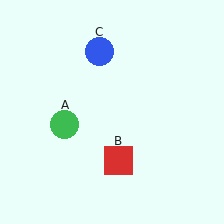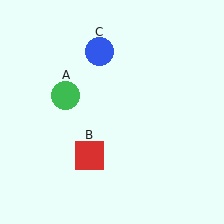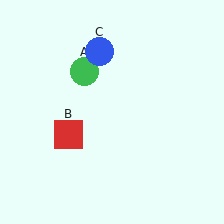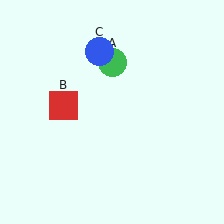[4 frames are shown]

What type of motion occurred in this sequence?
The green circle (object A), red square (object B) rotated clockwise around the center of the scene.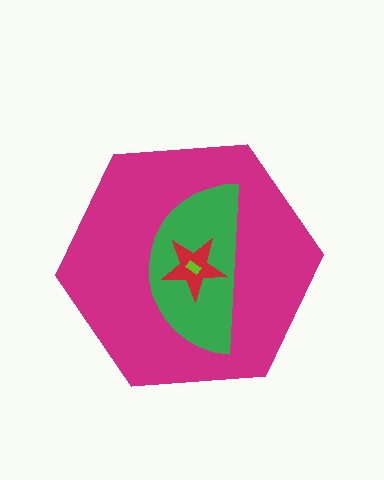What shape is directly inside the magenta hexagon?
The green semicircle.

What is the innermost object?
The lime rectangle.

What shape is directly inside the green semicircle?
The red star.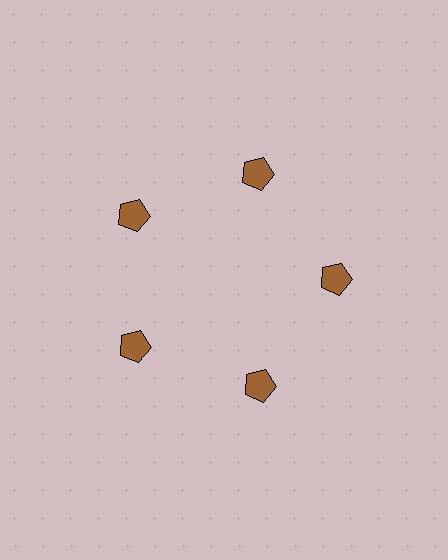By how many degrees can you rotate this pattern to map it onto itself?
The pattern maps onto itself every 72 degrees of rotation.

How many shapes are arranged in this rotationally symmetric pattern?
There are 5 shapes, arranged in 5 groups of 1.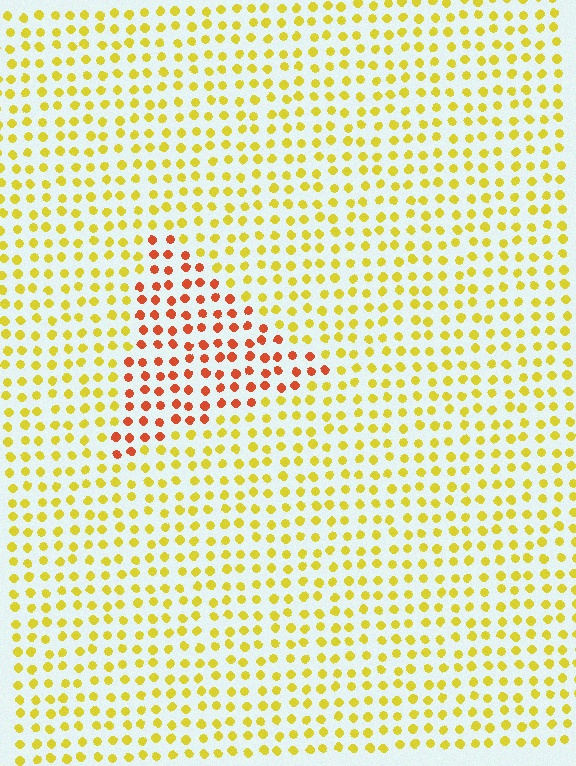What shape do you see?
I see a triangle.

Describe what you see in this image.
The image is filled with small yellow elements in a uniform arrangement. A triangle-shaped region is visible where the elements are tinted to a slightly different hue, forming a subtle color boundary.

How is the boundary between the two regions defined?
The boundary is defined purely by a slight shift in hue (about 47 degrees). Spacing, size, and orientation are identical on both sides.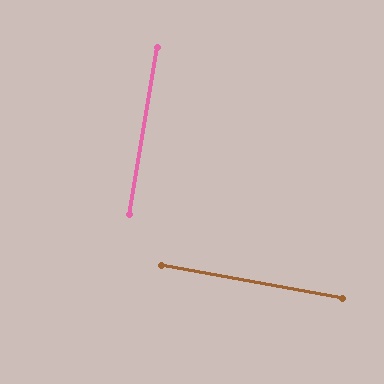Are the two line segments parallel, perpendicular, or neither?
Perpendicular — they meet at approximately 89°.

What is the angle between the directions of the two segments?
Approximately 89 degrees.